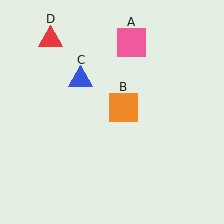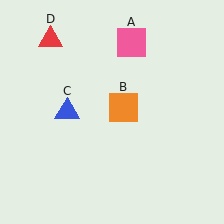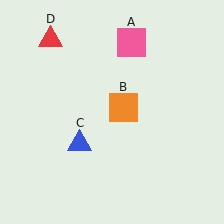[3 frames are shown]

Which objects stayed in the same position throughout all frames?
Pink square (object A) and orange square (object B) and red triangle (object D) remained stationary.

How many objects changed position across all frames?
1 object changed position: blue triangle (object C).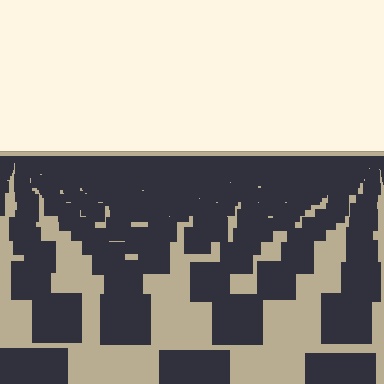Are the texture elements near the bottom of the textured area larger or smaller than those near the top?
Larger. Near the bottom, elements are closer to the viewer and appear at a bigger on-screen size.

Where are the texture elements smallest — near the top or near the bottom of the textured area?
Near the top.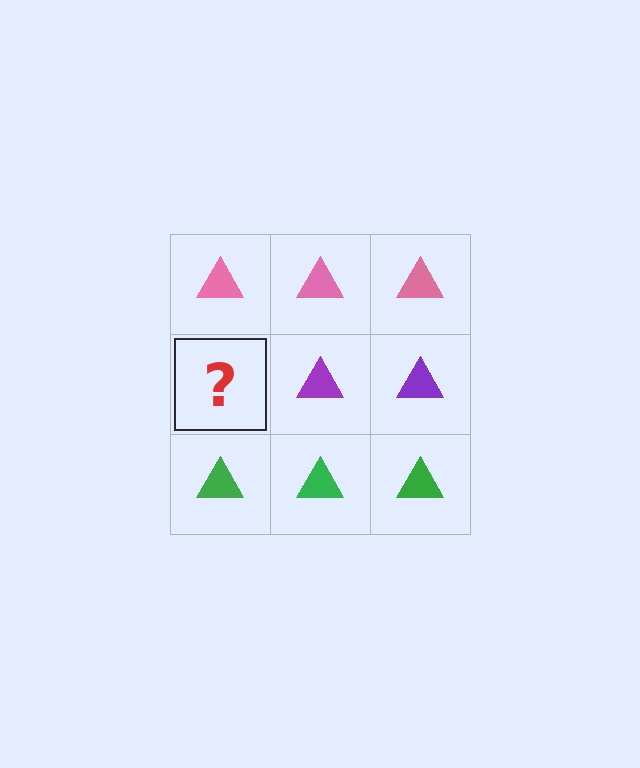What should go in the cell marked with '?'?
The missing cell should contain a purple triangle.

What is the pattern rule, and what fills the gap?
The rule is that each row has a consistent color. The gap should be filled with a purple triangle.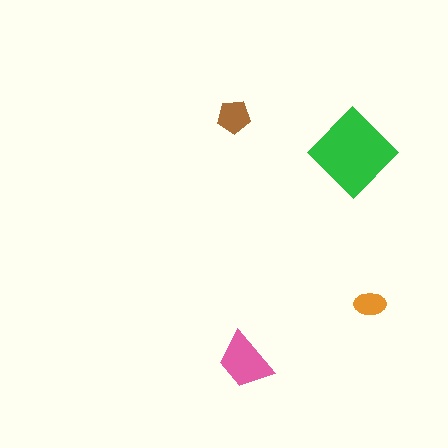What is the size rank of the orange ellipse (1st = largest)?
4th.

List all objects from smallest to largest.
The orange ellipse, the brown pentagon, the pink trapezoid, the green diamond.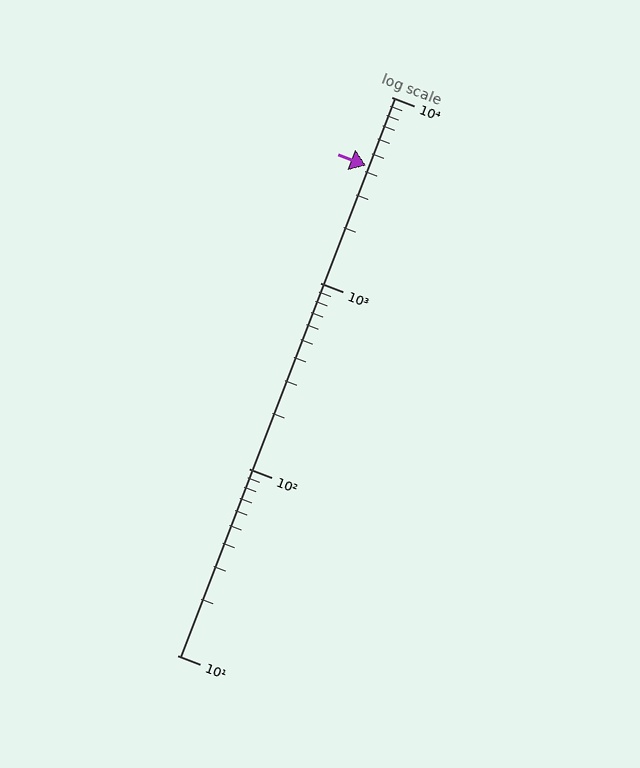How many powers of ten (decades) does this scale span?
The scale spans 3 decades, from 10 to 10000.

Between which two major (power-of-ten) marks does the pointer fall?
The pointer is between 1000 and 10000.